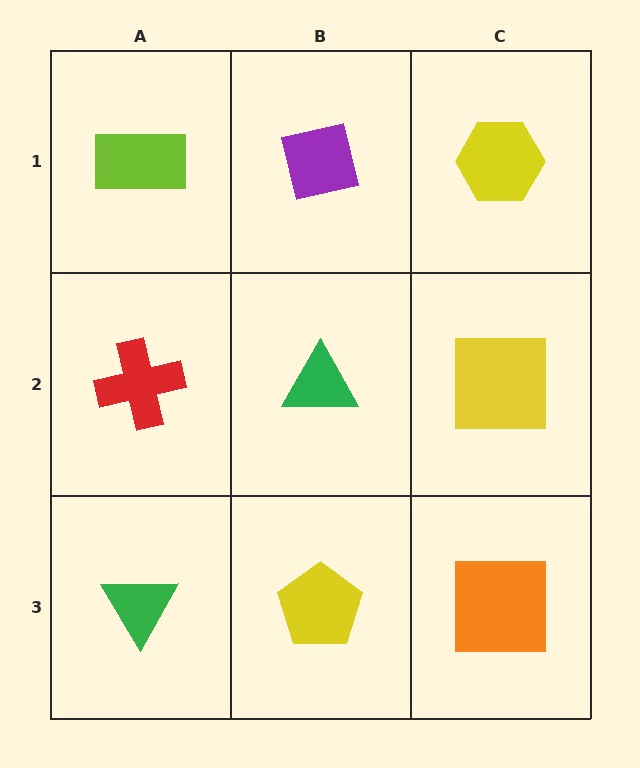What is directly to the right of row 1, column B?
A yellow hexagon.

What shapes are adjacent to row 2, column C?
A yellow hexagon (row 1, column C), an orange square (row 3, column C), a green triangle (row 2, column B).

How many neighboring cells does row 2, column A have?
3.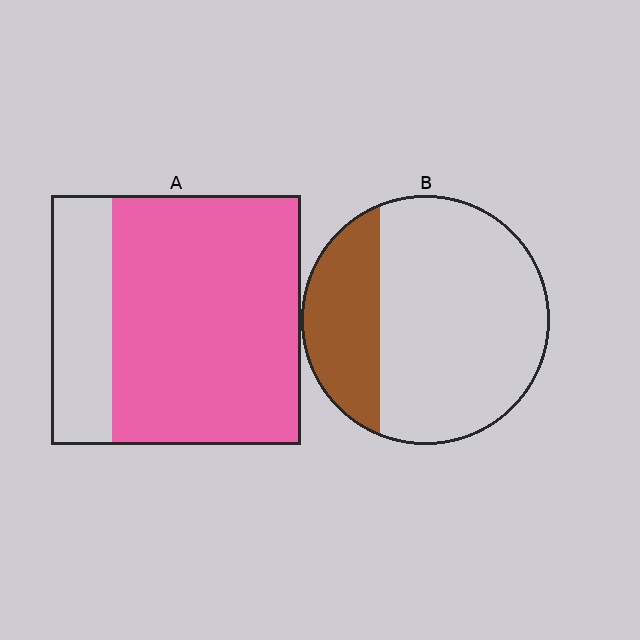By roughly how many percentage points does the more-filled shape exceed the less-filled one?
By roughly 50 percentage points (A over B).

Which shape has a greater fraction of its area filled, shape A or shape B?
Shape A.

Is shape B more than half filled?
No.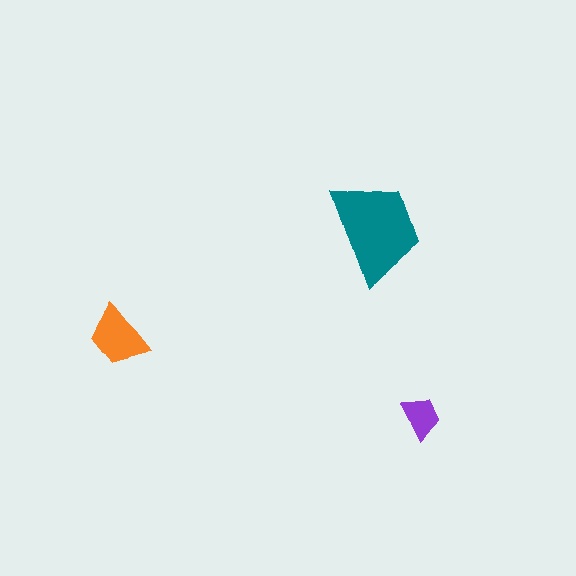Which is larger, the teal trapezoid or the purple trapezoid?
The teal one.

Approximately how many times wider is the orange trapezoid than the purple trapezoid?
About 1.5 times wider.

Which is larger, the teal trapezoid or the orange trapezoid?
The teal one.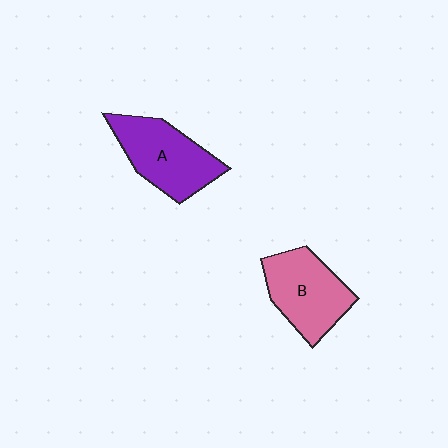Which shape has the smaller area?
Shape B (pink).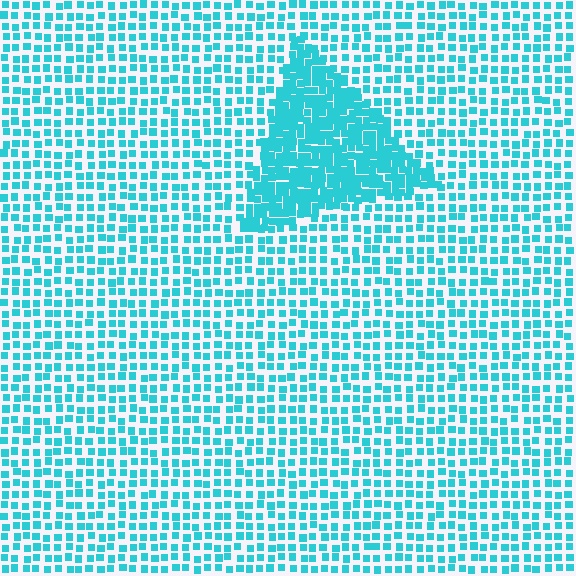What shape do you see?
I see a triangle.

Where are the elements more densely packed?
The elements are more densely packed inside the triangle boundary.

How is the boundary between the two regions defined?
The boundary is defined by a change in element density (approximately 2.2x ratio). All elements are the same color, size, and shape.